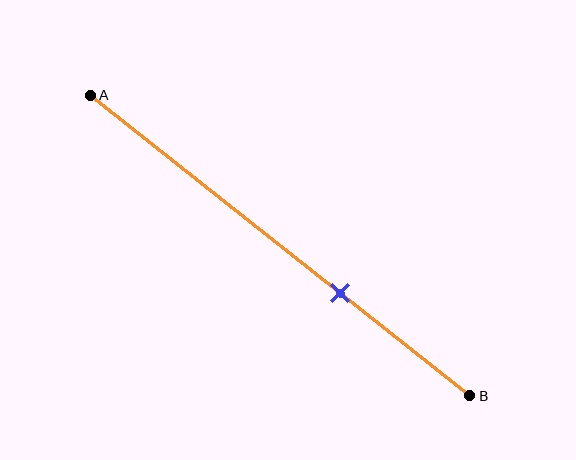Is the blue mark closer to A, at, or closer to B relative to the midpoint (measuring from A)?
The blue mark is closer to point B than the midpoint of segment AB.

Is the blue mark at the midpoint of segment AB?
No, the mark is at about 65% from A, not at the 50% midpoint.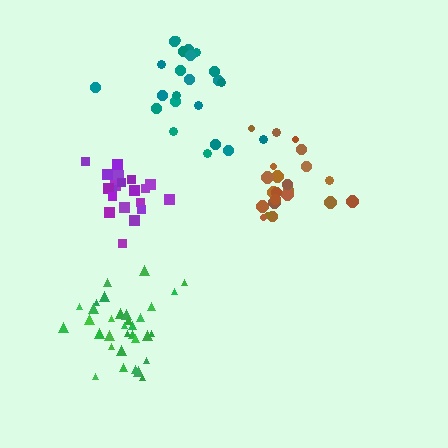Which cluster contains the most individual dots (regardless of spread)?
Green (33).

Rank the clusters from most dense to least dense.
green, purple, brown, teal.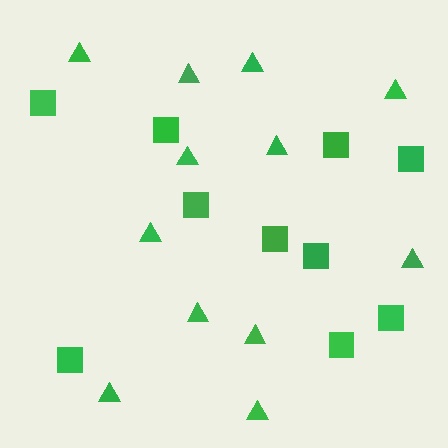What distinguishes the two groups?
There are 2 groups: one group of triangles (12) and one group of squares (10).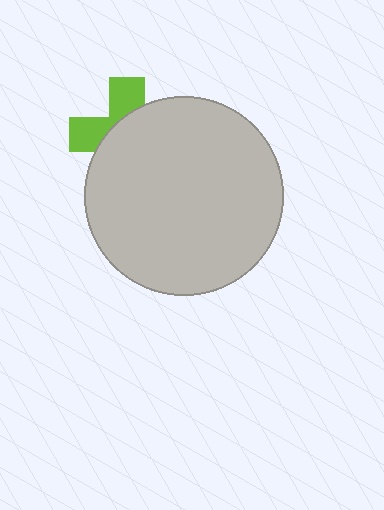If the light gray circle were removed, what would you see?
You would see the complete lime cross.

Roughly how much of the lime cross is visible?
A small part of it is visible (roughly 37%).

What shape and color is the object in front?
The object in front is a light gray circle.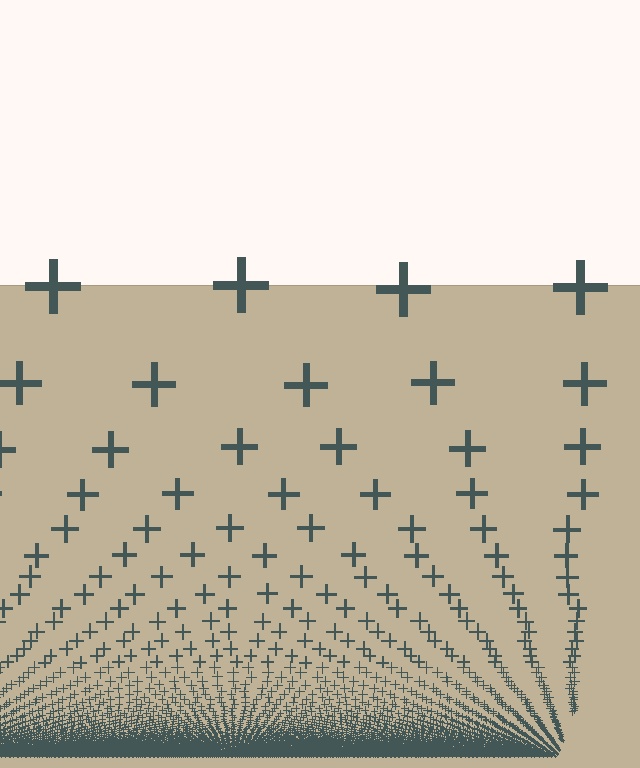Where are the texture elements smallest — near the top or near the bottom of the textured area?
Near the bottom.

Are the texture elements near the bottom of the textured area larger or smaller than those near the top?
Smaller. The gradient is inverted — elements near the bottom are smaller and denser.